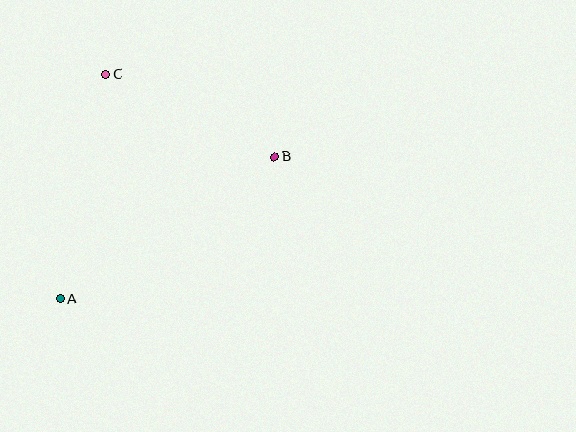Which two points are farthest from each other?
Points A and B are farthest from each other.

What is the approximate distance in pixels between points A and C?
The distance between A and C is approximately 229 pixels.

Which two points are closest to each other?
Points B and C are closest to each other.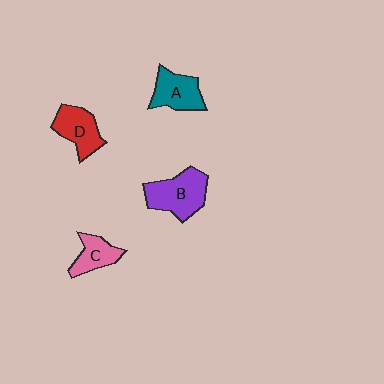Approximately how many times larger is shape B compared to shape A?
Approximately 1.3 times.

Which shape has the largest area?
Shape B (purple).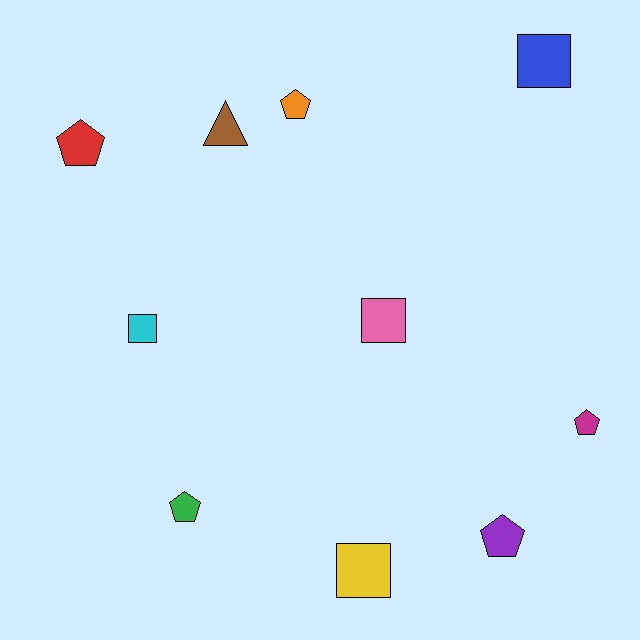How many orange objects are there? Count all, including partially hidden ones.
There is 1 orange object.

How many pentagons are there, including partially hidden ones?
There are 5 pentagons.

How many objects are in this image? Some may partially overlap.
There are 10 objects.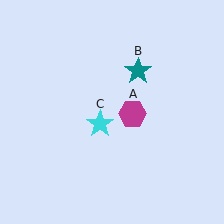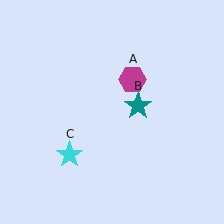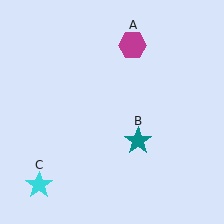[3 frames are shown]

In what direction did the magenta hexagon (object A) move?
The magenta hexagon (object A) moved up.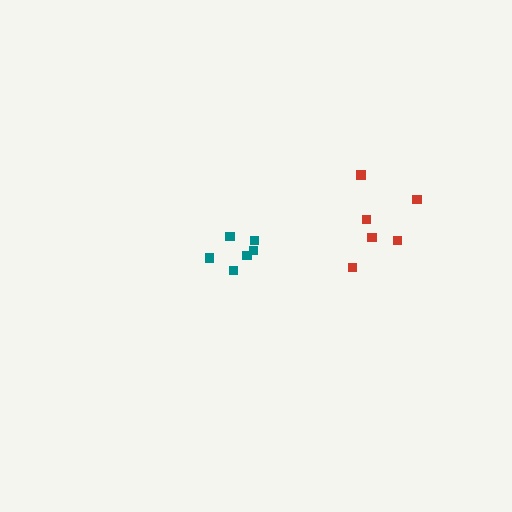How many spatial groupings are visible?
There are 2 spatial groupings.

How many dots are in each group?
Group 1: 6 dots, Group 2: 6 dots (12 total).